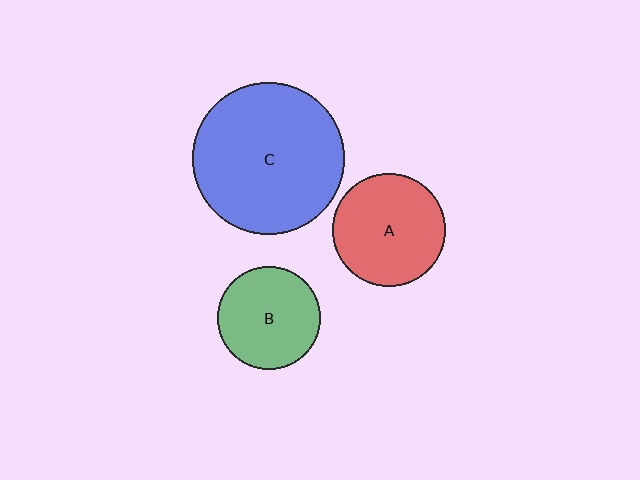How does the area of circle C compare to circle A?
Approximately 1.8 times.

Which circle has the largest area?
Circle C (blue).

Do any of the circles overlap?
No, none of the circles overlap.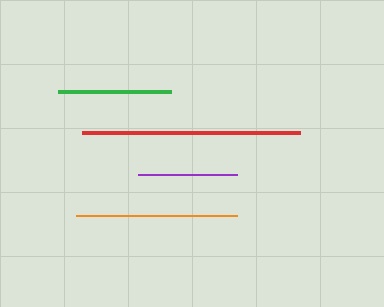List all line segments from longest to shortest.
From longest to shortest: red, orange, green, purple.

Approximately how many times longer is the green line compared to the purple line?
The green line is approximately 1.1 times the length of the purple line.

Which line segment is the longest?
The red line is the longest at approximately 218 pixels.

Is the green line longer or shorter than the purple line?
The green line is longer than the purple line.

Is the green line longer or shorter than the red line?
The red line is longer than the green line.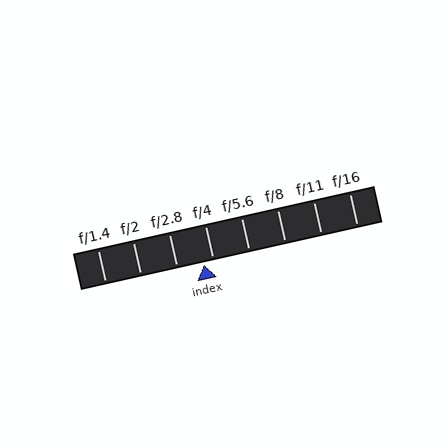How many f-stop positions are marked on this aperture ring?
There are 8 f-stop positions marked.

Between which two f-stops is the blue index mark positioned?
The index mark is between f/2.8 and f/4.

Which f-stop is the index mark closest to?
The index mark is closest to f/4.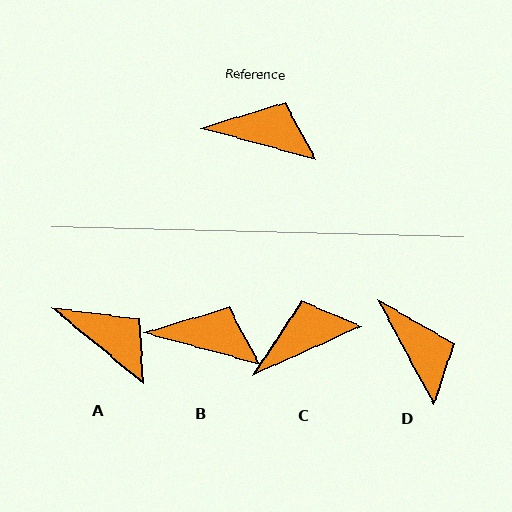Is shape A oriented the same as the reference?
No, it is off by about 25 degrees.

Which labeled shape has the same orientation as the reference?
B.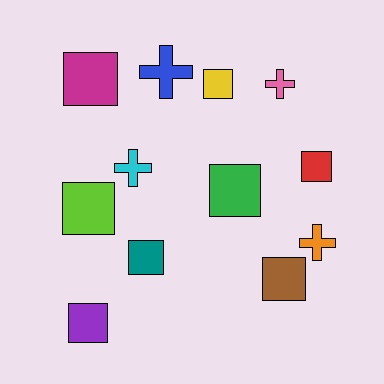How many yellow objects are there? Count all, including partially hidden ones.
There is 1 yellow object.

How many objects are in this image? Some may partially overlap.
There are 12 objects.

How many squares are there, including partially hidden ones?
There are 8 squares.